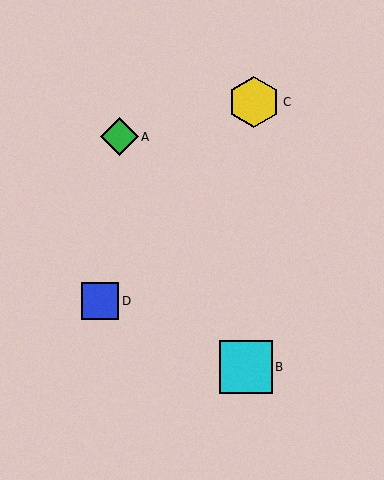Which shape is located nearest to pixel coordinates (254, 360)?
The cyan square (labeled B) at (246, 367) is nearest to that location.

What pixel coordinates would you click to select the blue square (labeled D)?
Click at (100, 301) to select the blue square D.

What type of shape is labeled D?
Shape D is a blue square.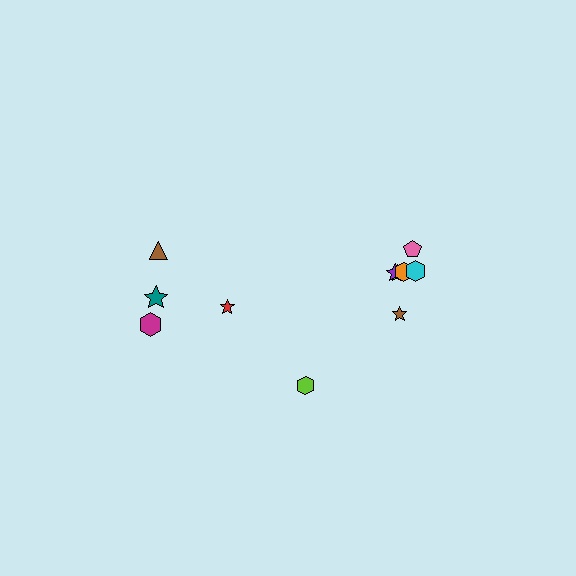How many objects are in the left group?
There are 4 objects.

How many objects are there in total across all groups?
There are 11 objects.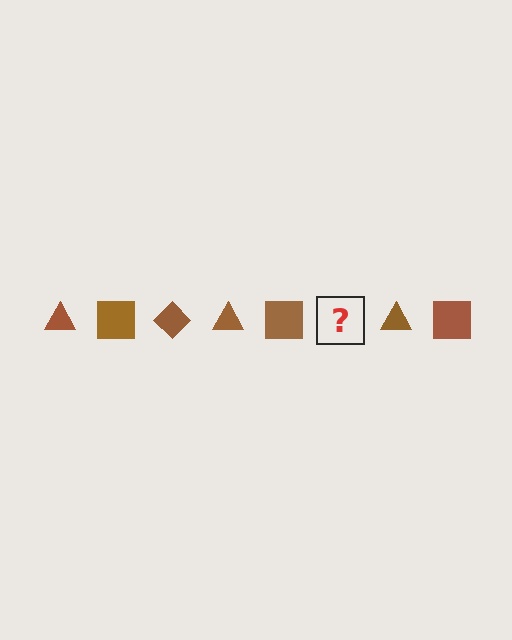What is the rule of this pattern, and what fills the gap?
The rule is that the pattern cycles through triangle, square, diamond shapes in brown. The gap should be filled with a brown diamond.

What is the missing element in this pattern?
The missing element is a brown diamond.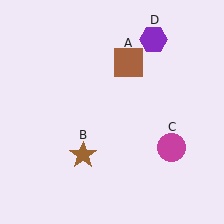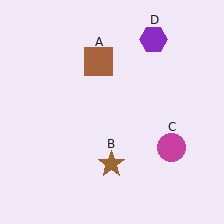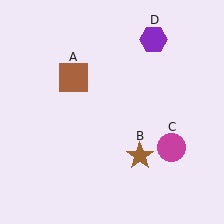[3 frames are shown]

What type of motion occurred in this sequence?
The brown square (object A), brown star (object B) rotated counterclockwise around the center of the scene.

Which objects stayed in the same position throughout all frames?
Magenta circle (object C) and purple hexagon (object D) remained stationary.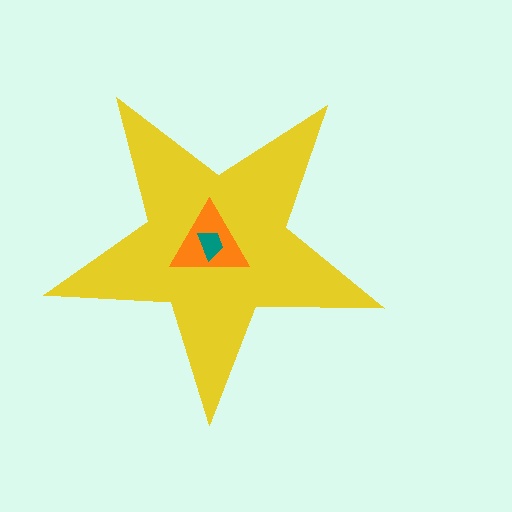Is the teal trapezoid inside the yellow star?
Yes.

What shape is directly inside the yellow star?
The orange triangle.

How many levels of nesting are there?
3.